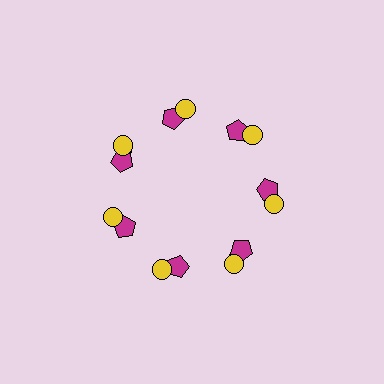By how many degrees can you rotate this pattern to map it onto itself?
The pattern maps onto itself every 51 degrees of rotation.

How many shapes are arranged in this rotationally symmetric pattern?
There are 21 shapes, arranged in 7 groups of 3.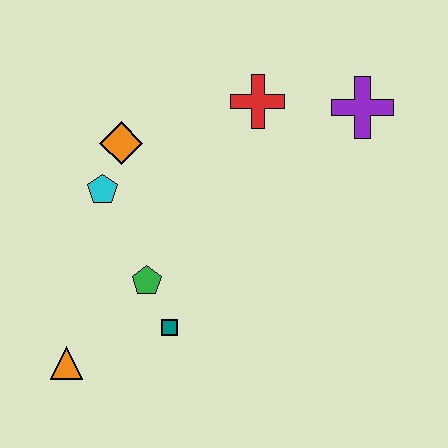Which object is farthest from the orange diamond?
The purple cross is farthest from the orange diamond.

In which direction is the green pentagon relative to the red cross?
The green pentagon is below the red cross.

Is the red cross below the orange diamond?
No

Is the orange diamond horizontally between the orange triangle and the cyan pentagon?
No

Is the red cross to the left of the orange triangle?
No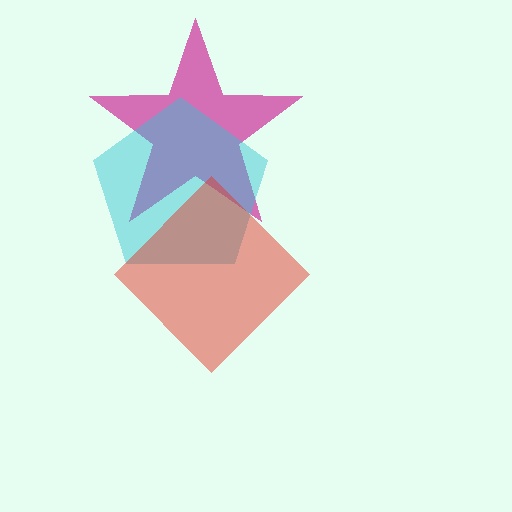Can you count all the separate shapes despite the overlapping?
Yes, there are 3 separate shapes.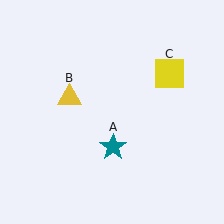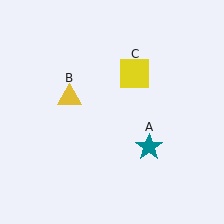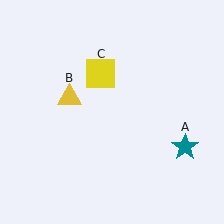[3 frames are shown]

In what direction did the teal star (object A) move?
The teal star (object A) moved right.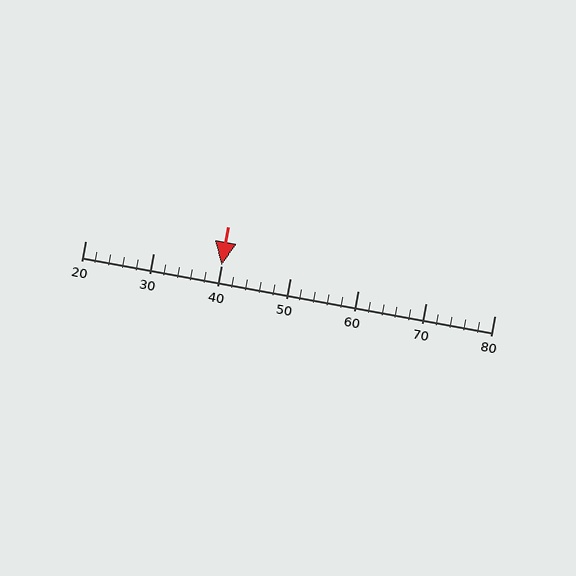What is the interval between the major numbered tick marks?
The major tick marks are spaced 10 units apart.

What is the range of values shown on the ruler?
The ruler shows values from 20 to 80.